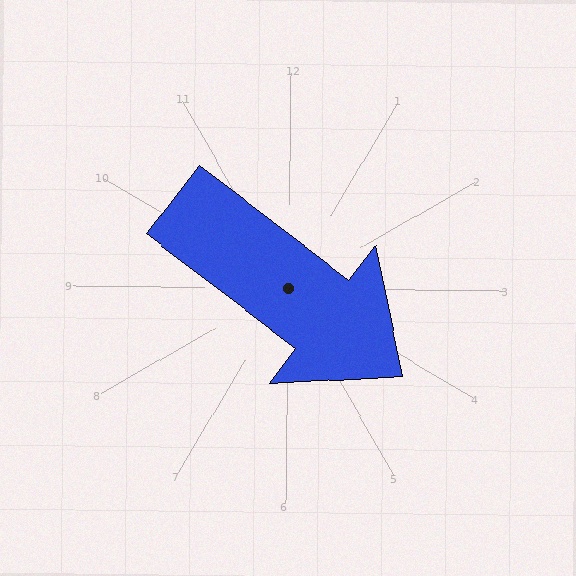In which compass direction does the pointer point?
Southeast.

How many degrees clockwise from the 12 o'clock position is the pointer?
Approximately 127 degrees.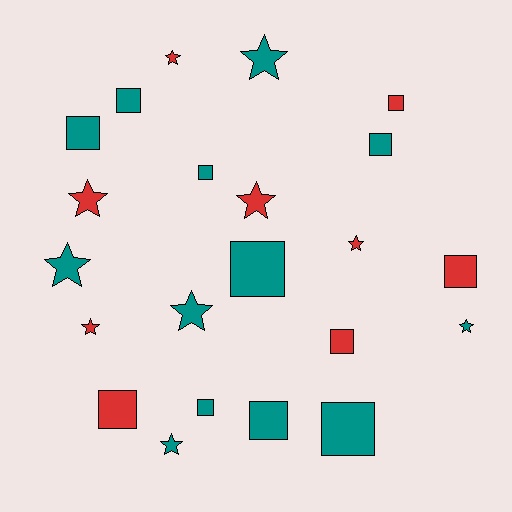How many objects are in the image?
There are 22 objects.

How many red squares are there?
There are 4 red squares.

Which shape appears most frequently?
Square, with 12 objects.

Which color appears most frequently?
Teal, with 13 objects.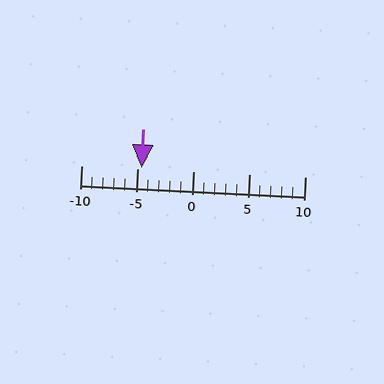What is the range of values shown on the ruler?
The ruler shows values from -10 to 10.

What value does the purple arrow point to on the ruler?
The purple arrow points to approximately -5.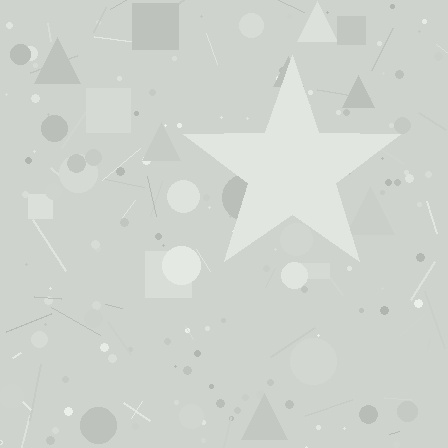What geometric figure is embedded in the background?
A star is embedded in the background.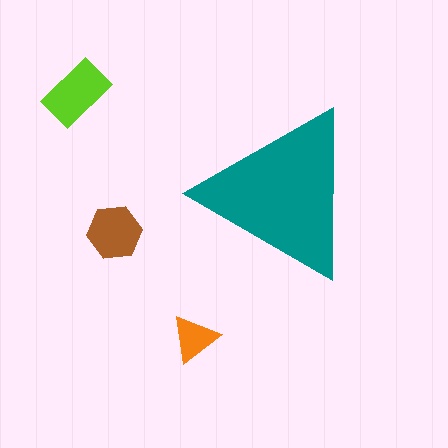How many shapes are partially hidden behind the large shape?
0 shapes are partially hidden.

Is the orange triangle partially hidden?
No, the orange triangle is fully visible.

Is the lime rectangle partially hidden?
No, the lime rectangle is fully visible.